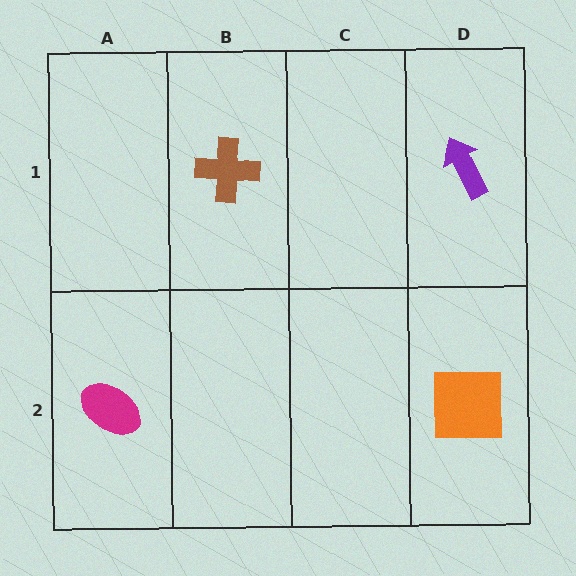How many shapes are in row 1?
2 shapes.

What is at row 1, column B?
A brown cross.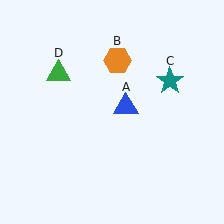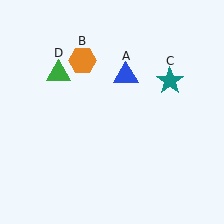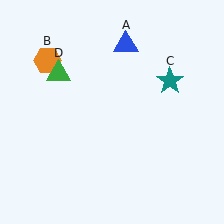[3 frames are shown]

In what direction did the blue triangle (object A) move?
The blue triangle (object A) moved up.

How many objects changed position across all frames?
2 objects changed position: blue triangle (object A), orange hexagon (object B).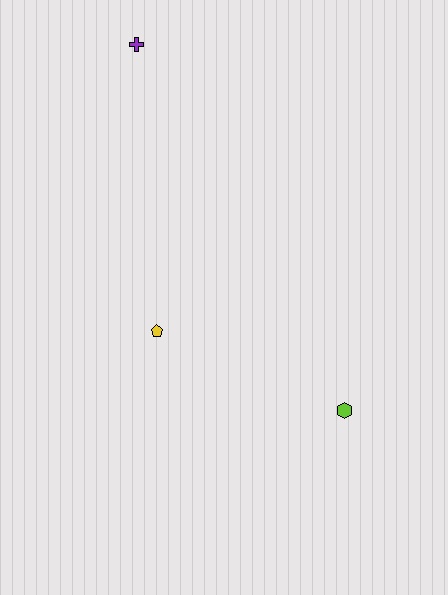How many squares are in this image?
There are no squares.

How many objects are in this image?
There are 3 objects.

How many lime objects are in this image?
There is 1 lime object.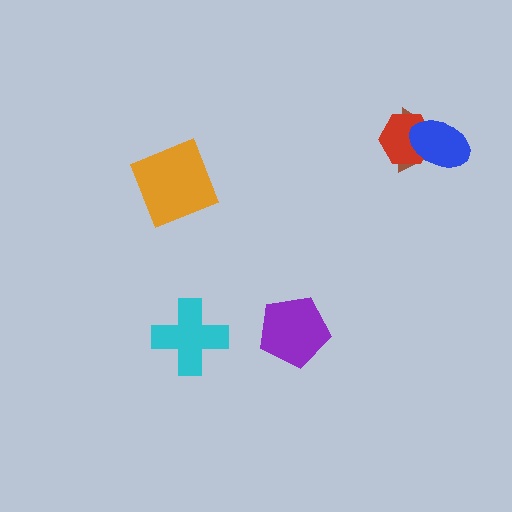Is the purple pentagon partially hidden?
No, no other shape covers it.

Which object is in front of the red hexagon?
The blue ellipse is in front of the red hexagon.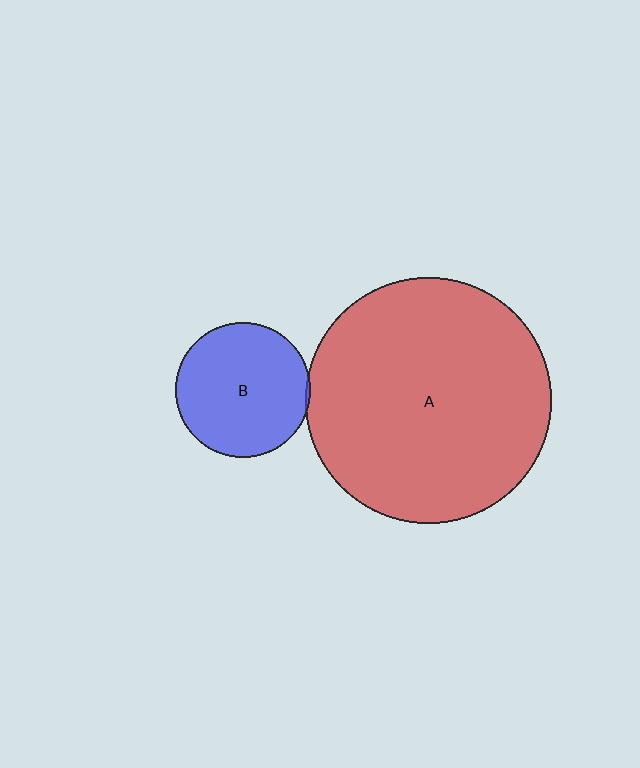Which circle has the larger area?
Circle A (red).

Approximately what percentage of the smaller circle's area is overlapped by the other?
Approximately 5%.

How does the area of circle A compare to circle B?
Approximately 3.3 times.